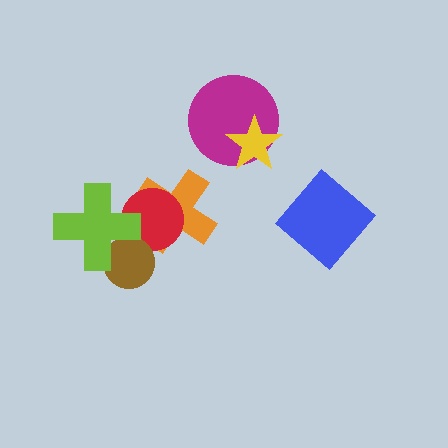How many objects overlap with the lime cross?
2 objects overlap with the lime cross.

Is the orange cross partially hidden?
Yes, it is partially covered by another shape.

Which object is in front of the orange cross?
The red circle is in front of the orange cross.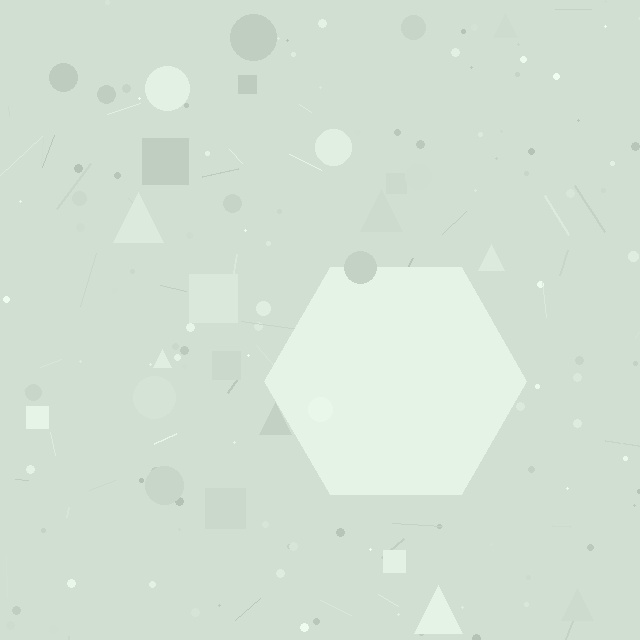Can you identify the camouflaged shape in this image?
The camouflaged shape is a hexagon.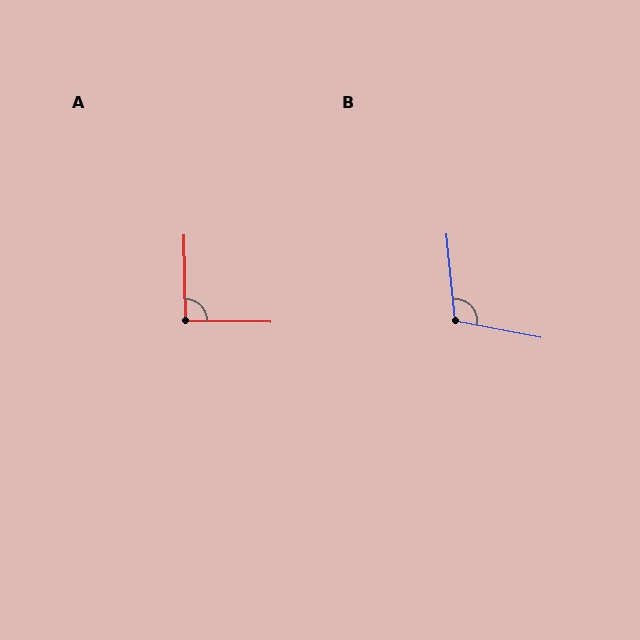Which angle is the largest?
B, at approximately 107 degrees.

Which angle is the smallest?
A, at approximately 92 degrees.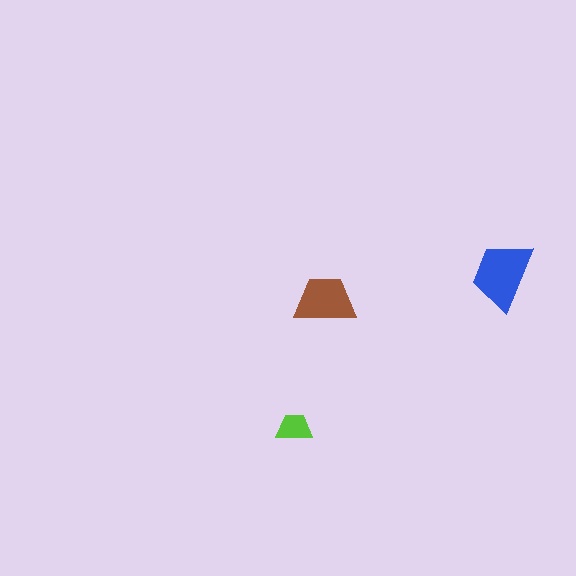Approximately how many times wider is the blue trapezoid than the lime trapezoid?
About 2 times wider.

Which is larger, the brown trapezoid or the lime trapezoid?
The brown one.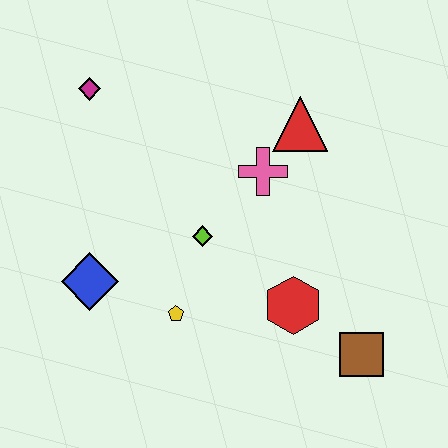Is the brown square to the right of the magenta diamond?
Yes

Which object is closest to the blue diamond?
The yellow pentagon is closest to the blue diamond.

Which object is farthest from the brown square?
The magenta diamond is farthest from the brown square.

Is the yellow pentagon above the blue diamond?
No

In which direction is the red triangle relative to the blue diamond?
The red triangle is to the right of the blue diamond.